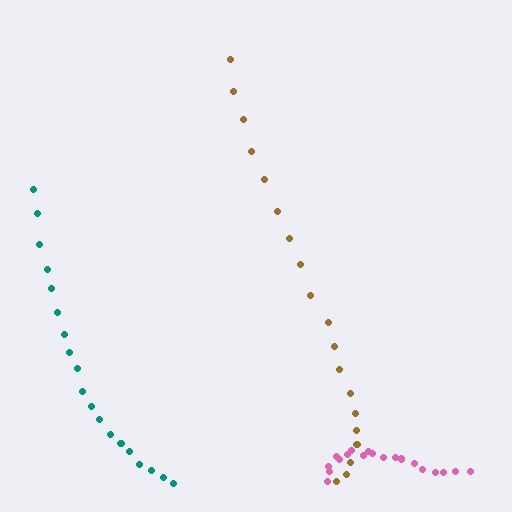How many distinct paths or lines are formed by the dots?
There are 3 distinct paths.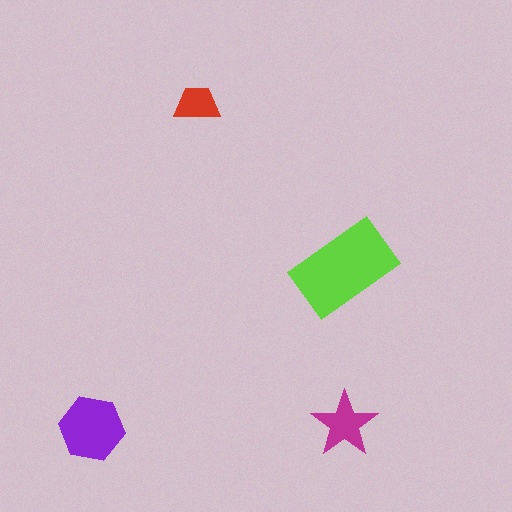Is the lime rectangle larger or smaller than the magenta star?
Larger.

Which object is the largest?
The lime rectangle.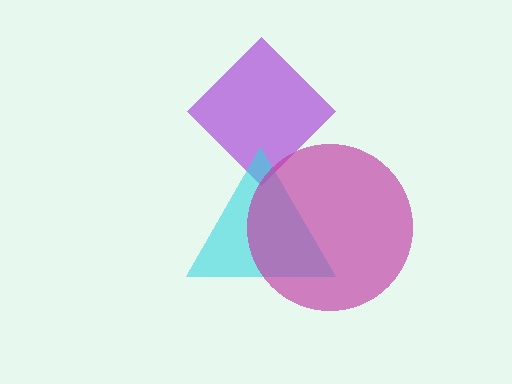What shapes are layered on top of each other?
The layered shapes are: a purple diamond, a cyan triangle, a magenta circle.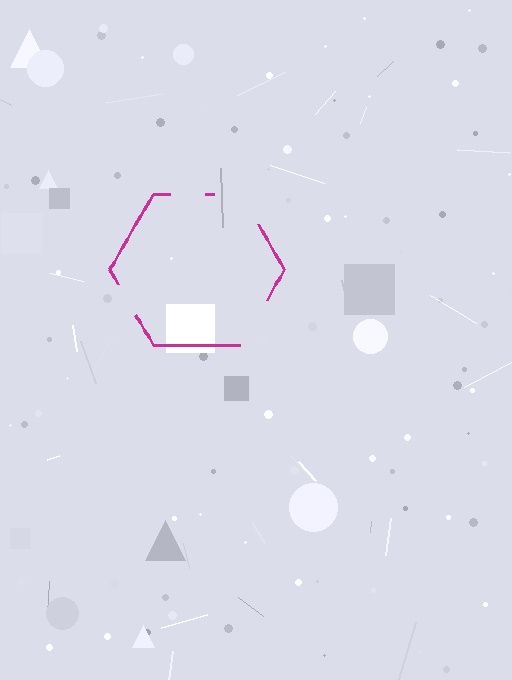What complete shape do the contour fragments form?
The contour fragments form a hexagon.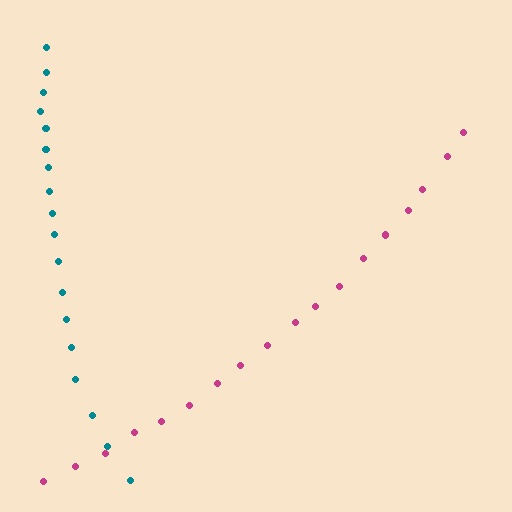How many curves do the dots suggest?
There are 2 distinct paths.